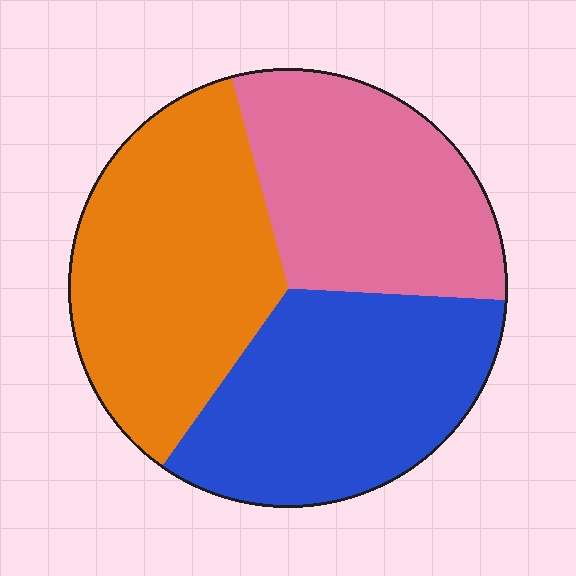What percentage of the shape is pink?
Pink takes up about one third (1/3) of the shape.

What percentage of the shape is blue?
Blue covers around 35% of the shape.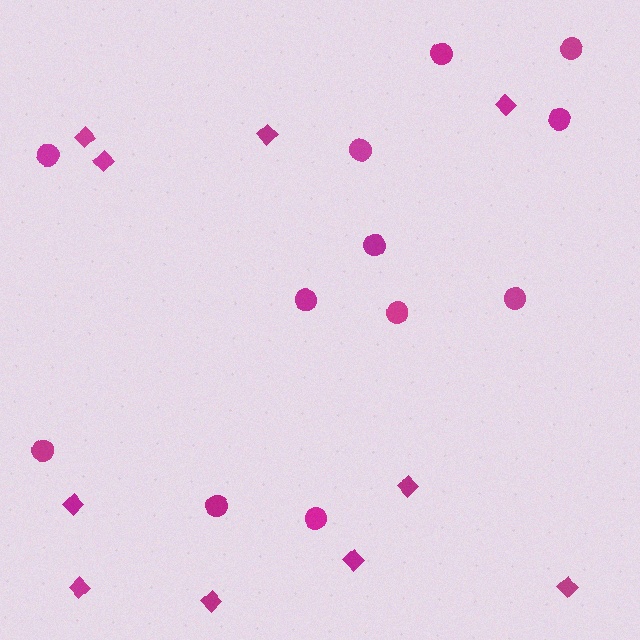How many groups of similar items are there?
There are 2 groups: one group of circles (12) and one group of diamonds (10).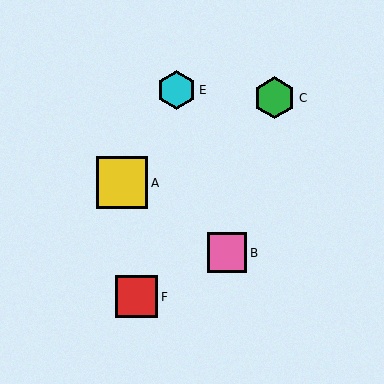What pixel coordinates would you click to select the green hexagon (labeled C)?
Click at (275, 98) to select the green hexagon C.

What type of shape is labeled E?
Shape E is a cyan hexagon.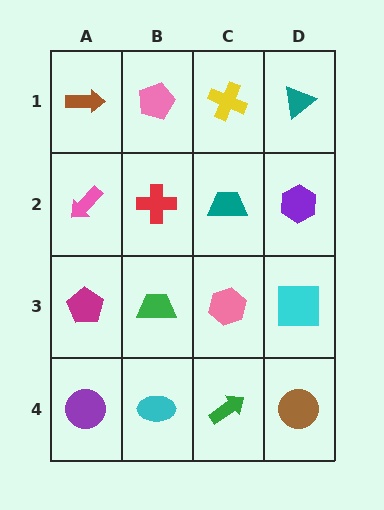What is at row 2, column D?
A purple hexagon.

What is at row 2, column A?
A pink arrow.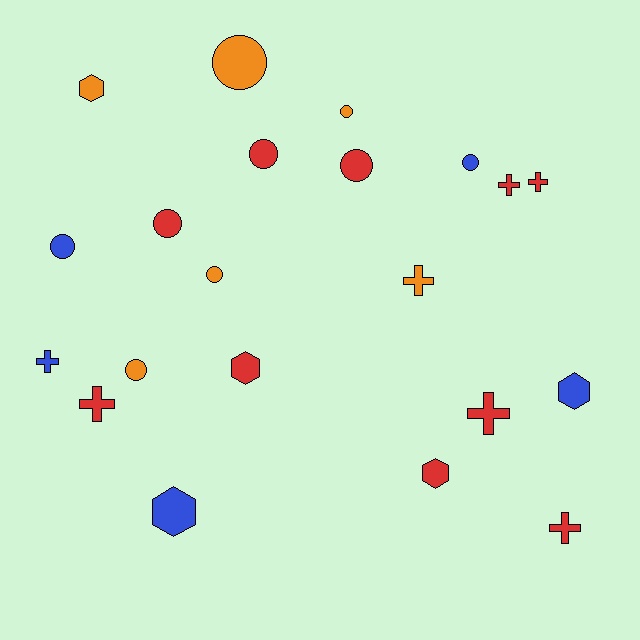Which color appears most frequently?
Red, with 10 objects.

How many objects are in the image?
There are 21 objects.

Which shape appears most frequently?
Circle, with 9 objects.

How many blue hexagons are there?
There are 2 blue hexagons.